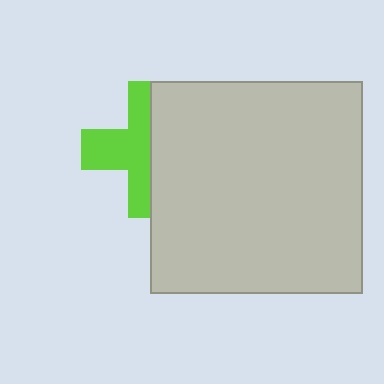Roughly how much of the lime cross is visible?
About half of it is visible (roughly 51%).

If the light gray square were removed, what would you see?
You would see the complete lime cross.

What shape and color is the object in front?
The object in front is a light gray square.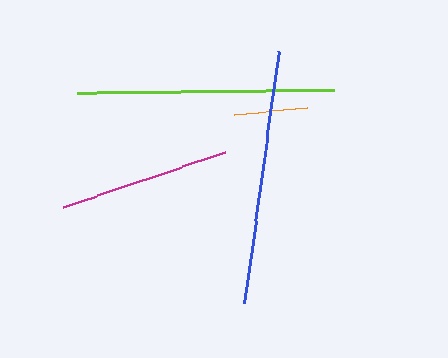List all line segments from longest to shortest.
From longest to shortest: lime, blue, magenta, orange.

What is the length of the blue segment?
The blue segment is approximately 254 pixels long.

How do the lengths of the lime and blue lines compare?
The lime and blue lines are approximately the same length.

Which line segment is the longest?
The lime line is the longest at approximately 257 pixels.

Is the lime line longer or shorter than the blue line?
The lime line is longer than the blue line.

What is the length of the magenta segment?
The magenta segment is approximately 170 pixels long.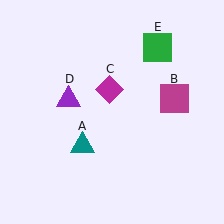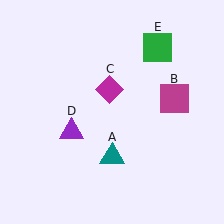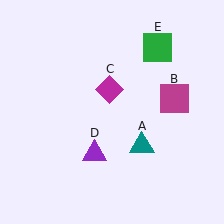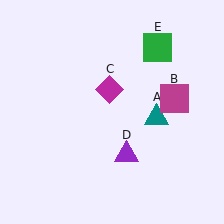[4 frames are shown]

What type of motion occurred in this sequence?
The teal triangle (object A), purple triangle (object D) rotated counterclockwise around the center of the scene.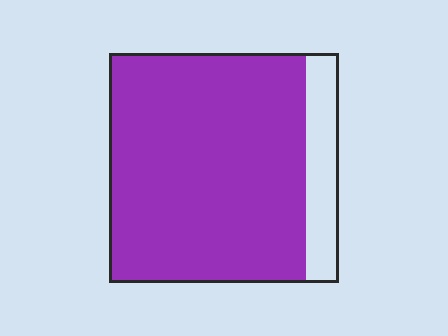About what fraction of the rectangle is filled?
About seven eighths (7/8).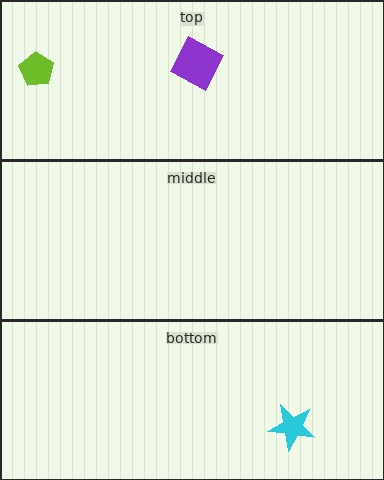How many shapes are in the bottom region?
1.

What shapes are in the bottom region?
The cyan star.